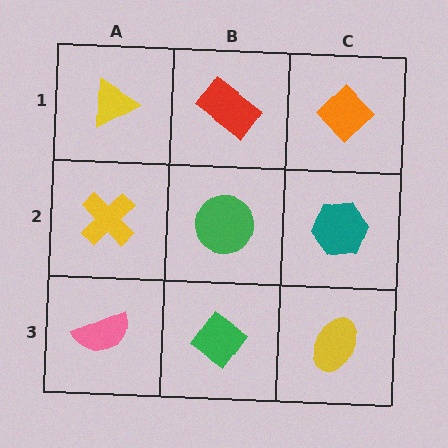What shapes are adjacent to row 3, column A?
A yellow cross (row 2, column A), a green diamond (row 3, column B).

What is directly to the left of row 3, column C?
A green diamond.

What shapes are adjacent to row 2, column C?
An orange diamond (row 1, column C), a yellow ellipse (row 3, column C), a green circle (row 2, column B).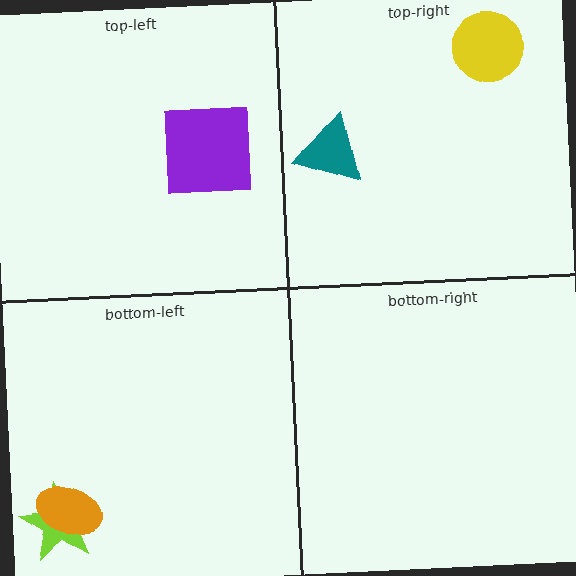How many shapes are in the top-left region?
1.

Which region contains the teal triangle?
The top-right region.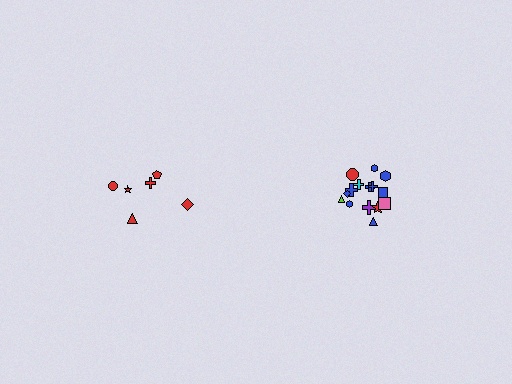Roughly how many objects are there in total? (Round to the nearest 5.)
Roughly 20 objects in total.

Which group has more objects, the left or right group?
The right group.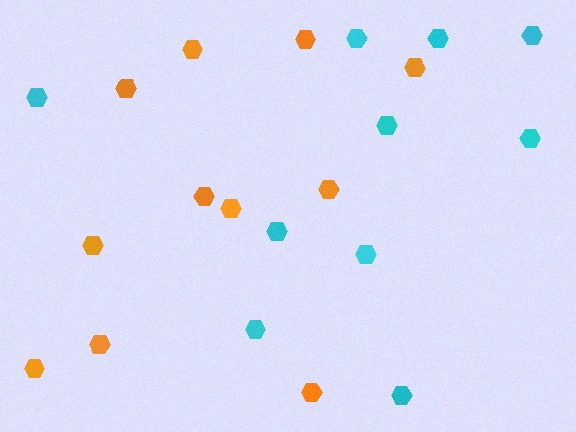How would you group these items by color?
There are 2 groups: one group of orange hexagons (11) and one group of cyan hexagons (10).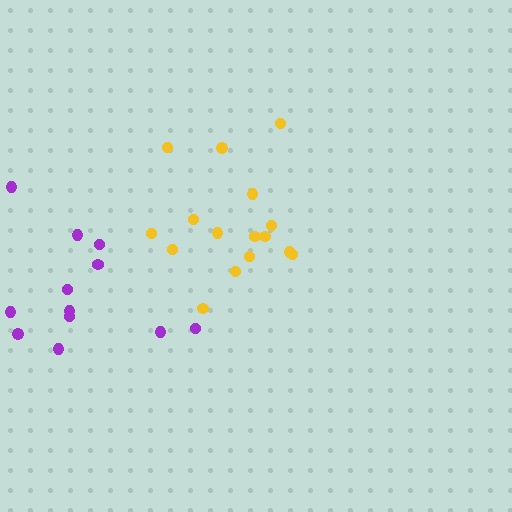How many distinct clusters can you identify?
There are 2 distinct clusters.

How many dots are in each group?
Group 1: 16 dots, Group 2: 12 dots (28 total).